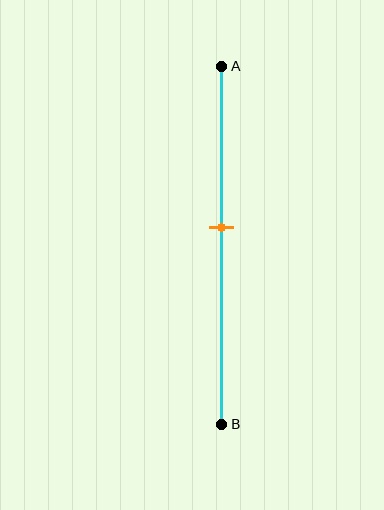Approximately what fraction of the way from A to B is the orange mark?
The orange mark is approximately 45% of the way from A to B.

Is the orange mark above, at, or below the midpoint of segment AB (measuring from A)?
The orange mark is above the midpoint of segment AB.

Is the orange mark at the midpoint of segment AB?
No, the mark is at about 45% from A, not at the 50% midpoint.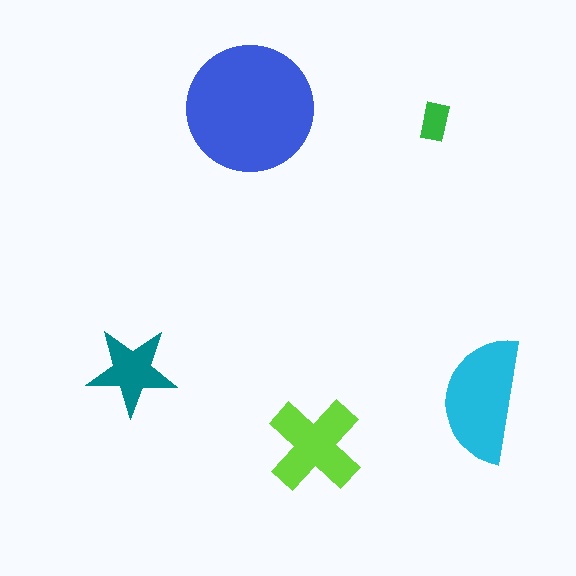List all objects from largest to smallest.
The blue circle, the cyan semicircle, the lime cross, the teal star, the green rectangle.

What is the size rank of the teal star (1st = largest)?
4th.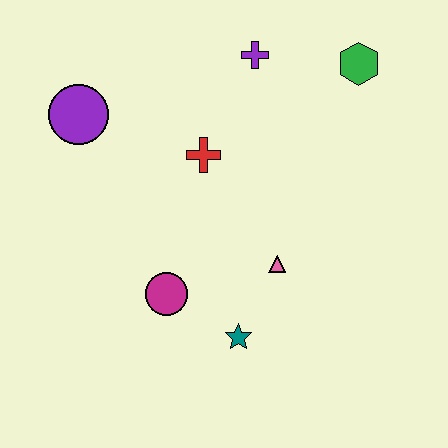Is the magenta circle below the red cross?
Yes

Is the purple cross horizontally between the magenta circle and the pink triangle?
Yes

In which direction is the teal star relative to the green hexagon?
The teal star is below the green hexagon.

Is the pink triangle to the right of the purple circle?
Yes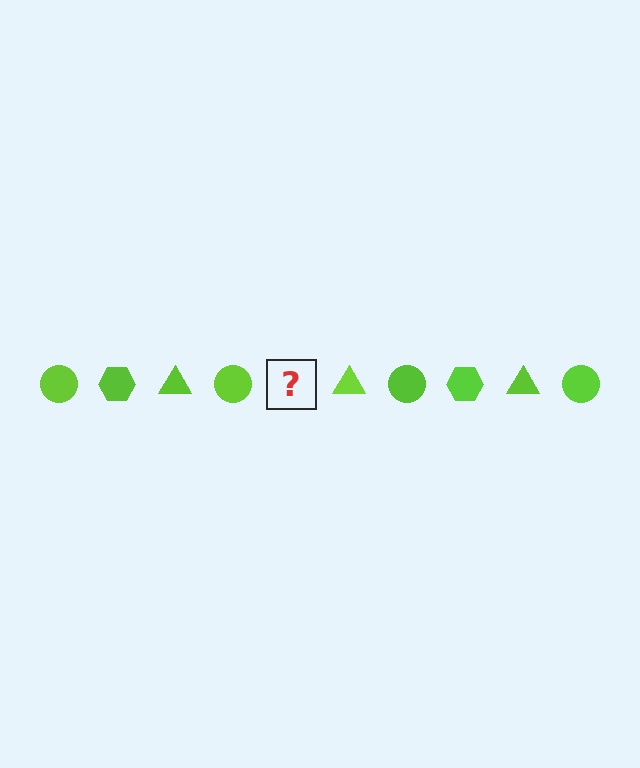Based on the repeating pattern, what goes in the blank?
The blank should be a lime hexagon.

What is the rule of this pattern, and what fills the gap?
The rule is that the pattern cycles through circle, hexagon, triangle shapes in lime. The gap should be filled with a lime hexagon.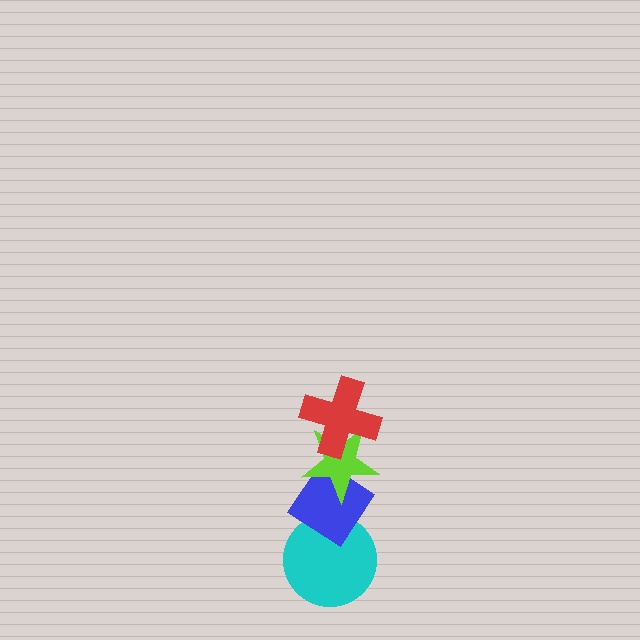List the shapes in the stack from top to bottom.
From top to bottom: the red cross, the lime star, the blue diamond, the cyan circle.